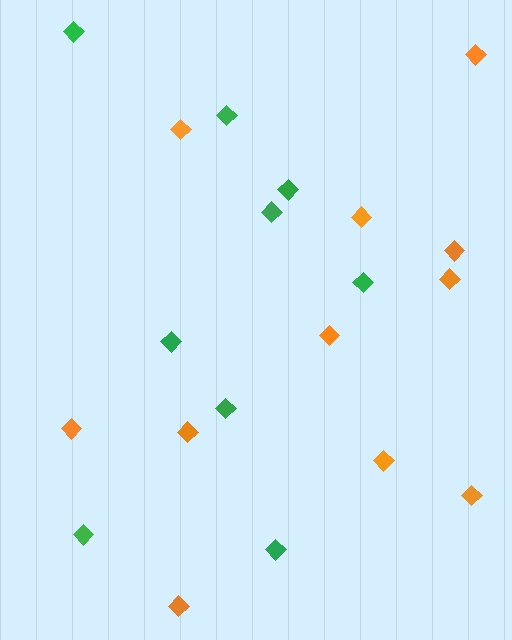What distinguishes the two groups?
There are 2 groups: one group of green diamonds (9) and one group of orange diamonds (11).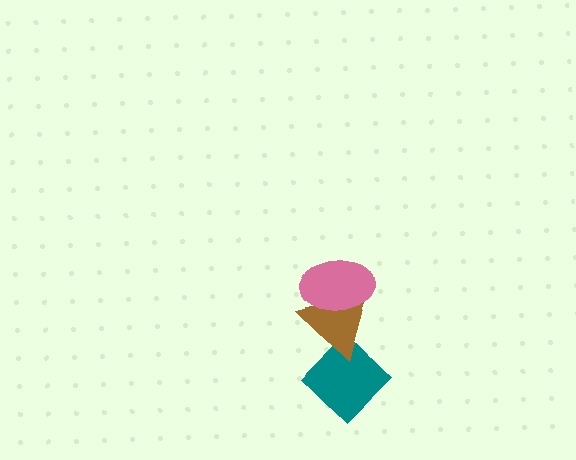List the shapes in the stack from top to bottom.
From top to bottom: the pink ellipse, the brown triangle, the teal diamond.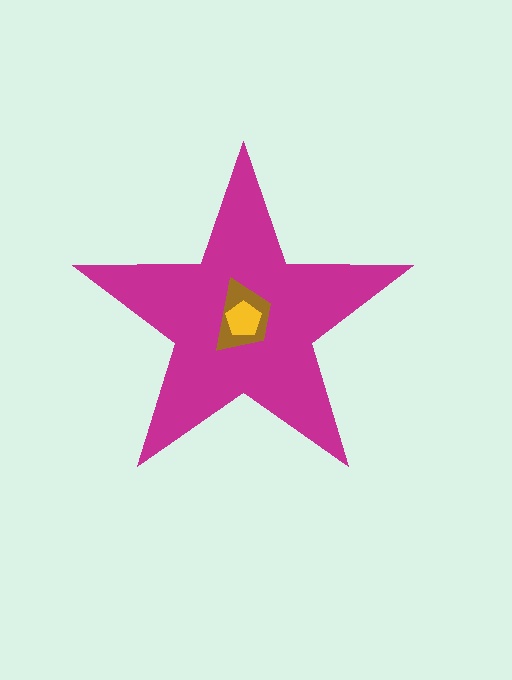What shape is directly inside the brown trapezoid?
The yellow pentagon.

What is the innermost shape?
The yellow pentagon.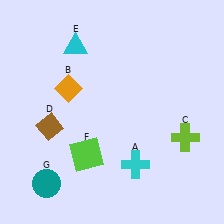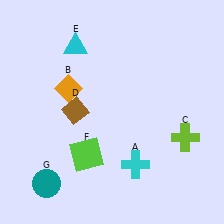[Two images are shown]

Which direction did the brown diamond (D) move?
The brown diamond (D) moved right.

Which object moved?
The brown diamond (D) moved right.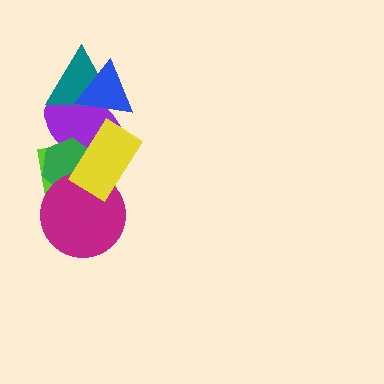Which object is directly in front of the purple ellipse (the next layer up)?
The teal triangle is directly in front of the purple ellipse.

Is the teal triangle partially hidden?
Yes, it is partially covered by another shape.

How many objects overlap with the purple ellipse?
5 objects overlap with the purple ellipse.